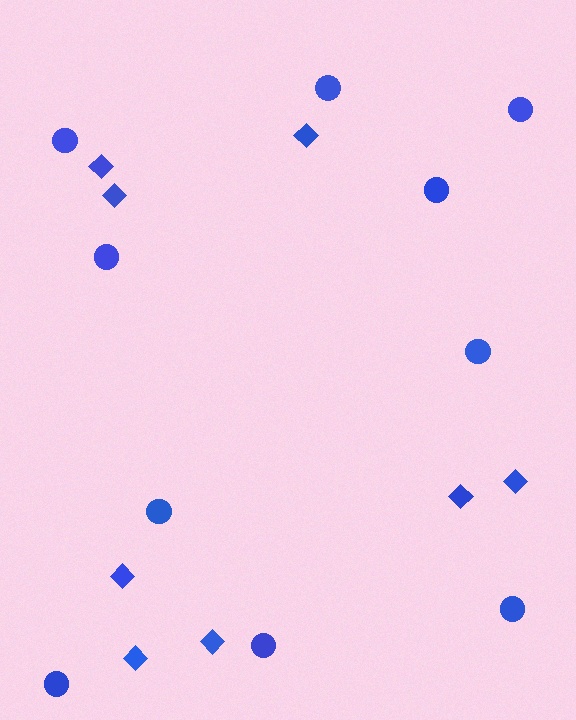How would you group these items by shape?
There are 2 groups: one group of circles (10) and one group of diamonds (8).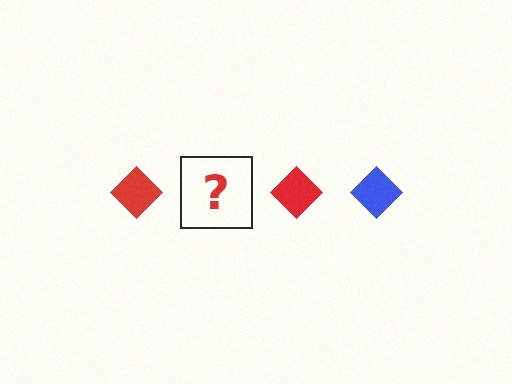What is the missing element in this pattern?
The missing element is a blue diamond.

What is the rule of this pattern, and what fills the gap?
The rule is that the pattern cycles through red, blue diamonds. The gap should be filled with a blue diamond.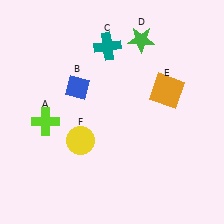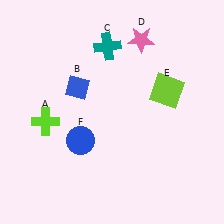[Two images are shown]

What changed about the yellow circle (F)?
In Image 1, F is yellow. In Image 2, it changed to blue.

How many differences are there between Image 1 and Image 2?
There are 3 differences between the two images.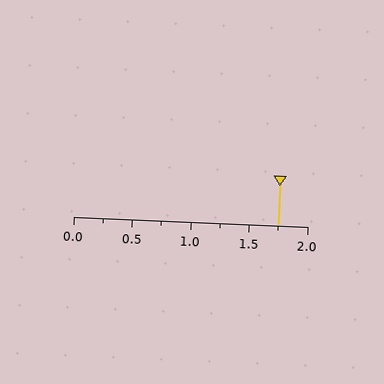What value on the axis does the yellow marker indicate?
The marker indicates approximately 1.75.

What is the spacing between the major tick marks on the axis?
The major ticks are spaced 0.5 apart.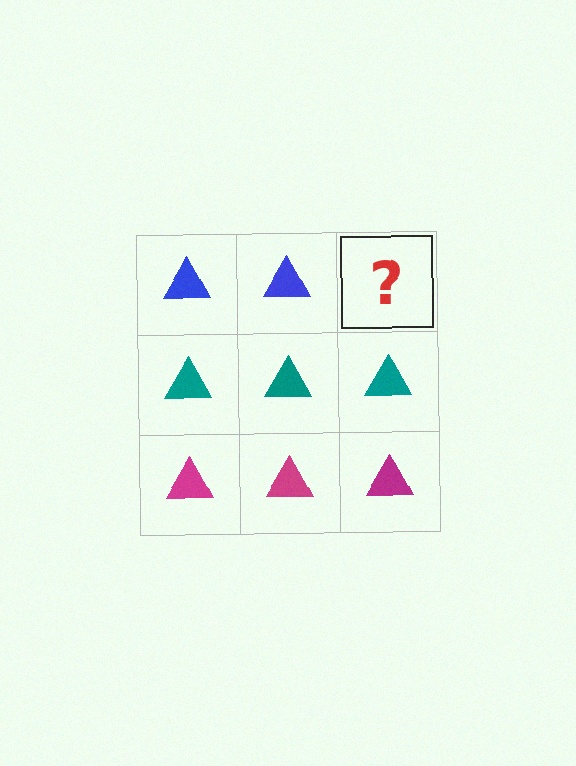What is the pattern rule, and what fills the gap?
The rule is that each row has a consistent color. The gap should be filled with a blue triangle.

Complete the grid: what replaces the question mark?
The question mark should be replaced with a blue triangle.